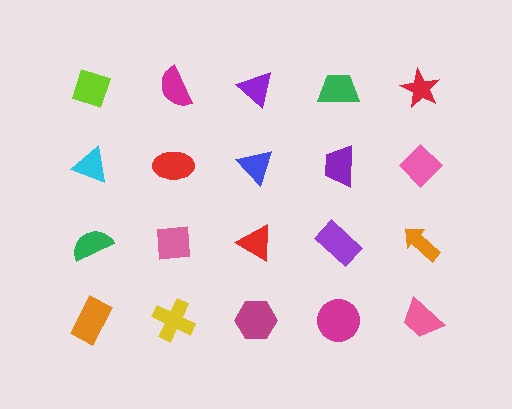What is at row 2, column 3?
A blue triangle.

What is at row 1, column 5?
A red star.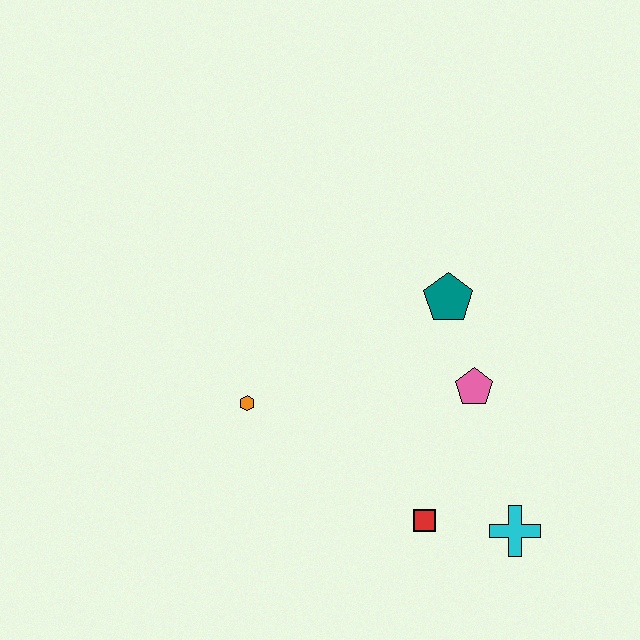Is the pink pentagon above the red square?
Yes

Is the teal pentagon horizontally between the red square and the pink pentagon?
Yes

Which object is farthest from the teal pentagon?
The cyan cross is farthest from the teal pentagon.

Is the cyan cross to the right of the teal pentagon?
Yes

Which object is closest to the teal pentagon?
The pink pentagon is closest to the teal pentagon.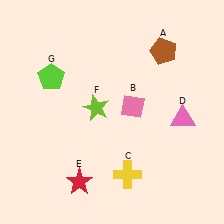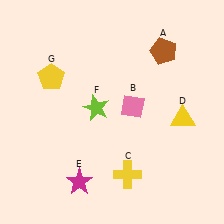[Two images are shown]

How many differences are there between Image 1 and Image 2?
There are 3 differences between the two images.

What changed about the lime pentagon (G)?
In Image 1, G is lime. In Image 2, it changed to yellow.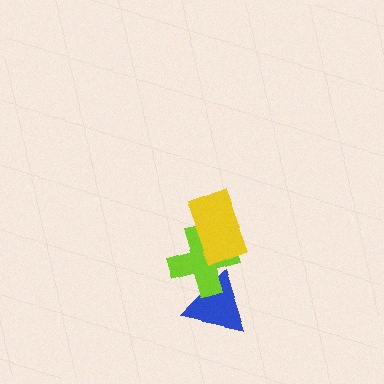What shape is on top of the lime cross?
The yellow rectangle is on top of the lime cross.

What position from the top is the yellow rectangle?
The yellow rectangle is 1st from the top.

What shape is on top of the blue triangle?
The lime cross is on top of the blue triangle.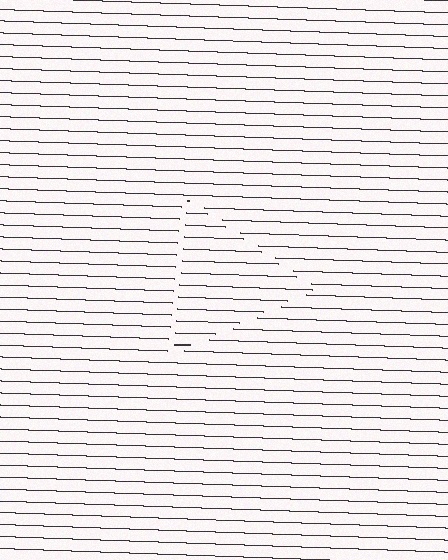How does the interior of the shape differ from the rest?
The interior of the shape contains the same grating, shifted by half a period — the contour is defined by the phase discontinuity where line-ends from the inner and outer gratings abut.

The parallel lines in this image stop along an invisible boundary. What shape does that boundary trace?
An illusory triangle. The interior of the shape contains the same grating, shifted by half a period — the contour is defined by the phase discontinuity where line-ends from the inner and outer gratings abut.